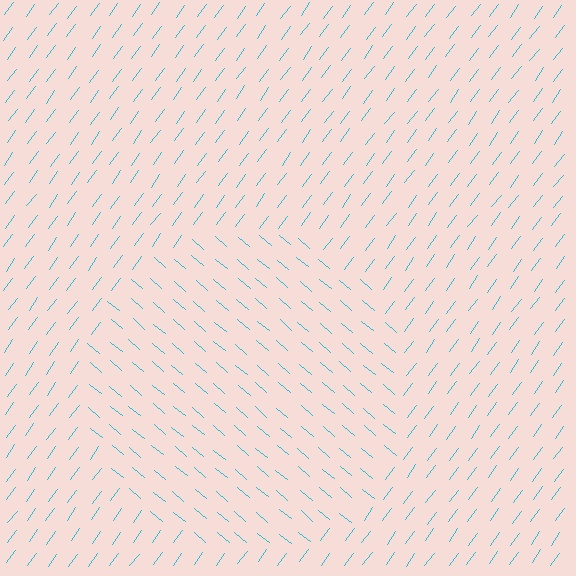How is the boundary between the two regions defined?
The boundary is defined purely by a change in line orientation (approximately 86 degrees difference). All lines are the same color and thickness.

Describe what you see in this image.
The image is filled with small cyan line segments. A circle region in the image has lines oriented differently from the surrounding lines, creating a visible texture boundary.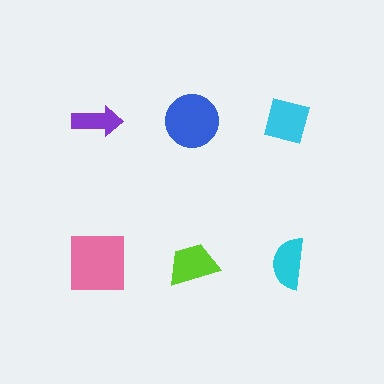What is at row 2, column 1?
A pink square.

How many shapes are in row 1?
3 shapes.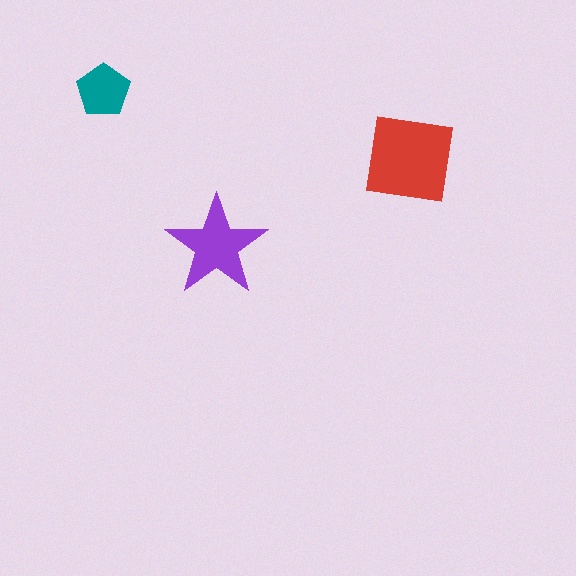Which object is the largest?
The red square.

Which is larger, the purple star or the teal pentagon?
The purple star.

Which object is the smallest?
The teal pentagon.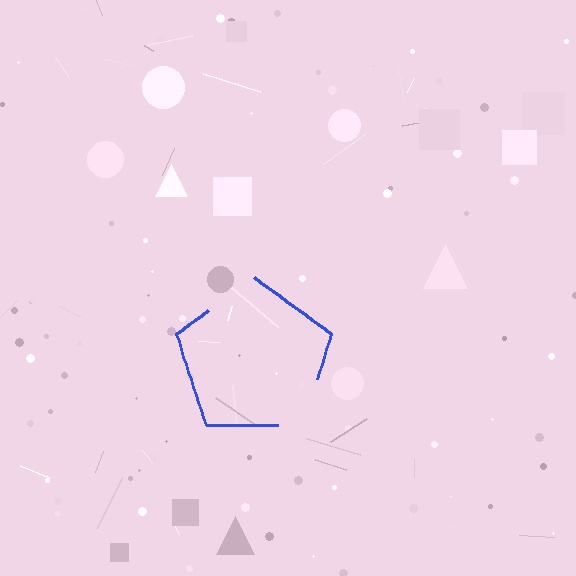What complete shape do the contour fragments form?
The contour fragments form a pentagon.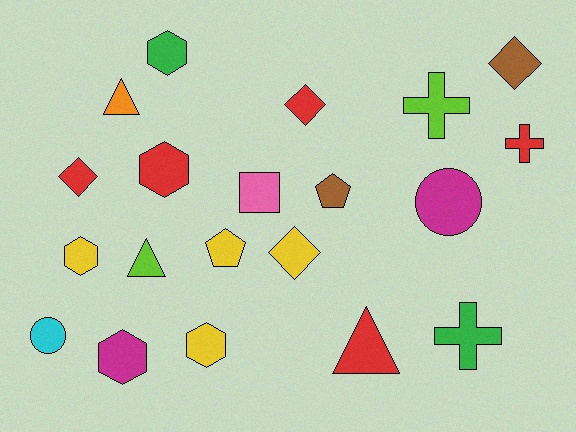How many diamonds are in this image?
There are 4 diamonds.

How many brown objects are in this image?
There are 2 brown objects.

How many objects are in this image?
There are 20 objects.